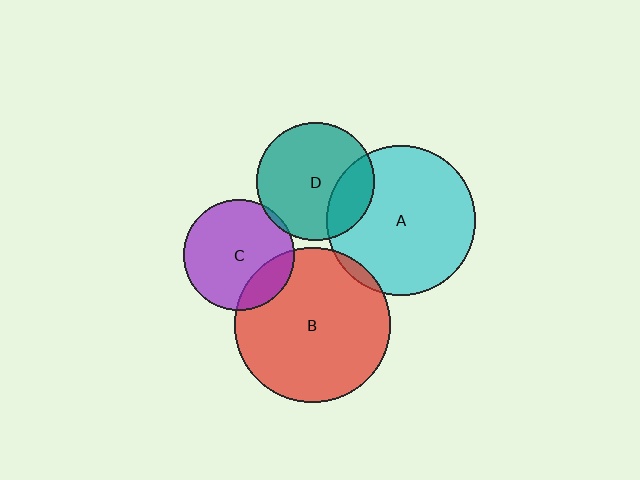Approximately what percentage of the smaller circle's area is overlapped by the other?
Approximately 20%.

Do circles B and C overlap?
Yes.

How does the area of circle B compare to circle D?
Approximately 1.7 times.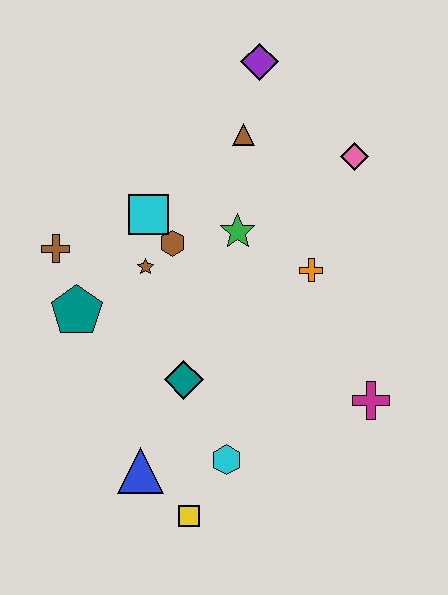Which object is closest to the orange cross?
The green star is closest to the orange cross.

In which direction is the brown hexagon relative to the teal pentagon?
The brown hexagon is to the right of the teal pentagon.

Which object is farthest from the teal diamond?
The purple diamond is farthest from the teal diamond.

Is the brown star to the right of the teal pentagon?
Yes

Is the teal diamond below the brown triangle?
Yes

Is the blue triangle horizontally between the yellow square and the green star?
No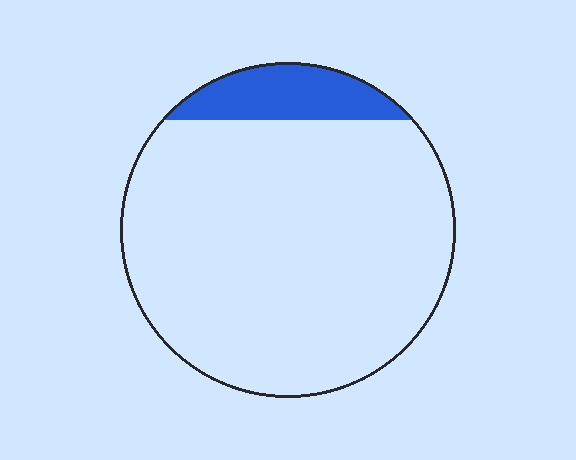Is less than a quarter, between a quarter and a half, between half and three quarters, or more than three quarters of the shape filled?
Less than a quarter.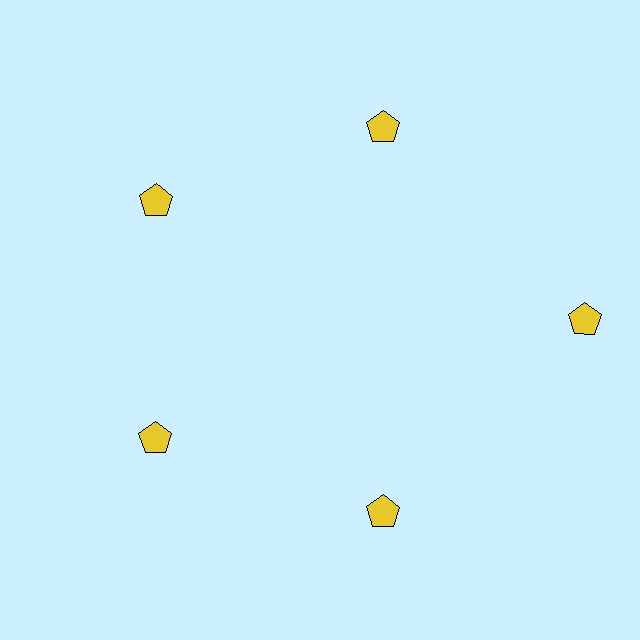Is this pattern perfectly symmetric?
No. The 5 yellow pentagons are arranged in a ring, but one element near the 3 o'clock position is pushed outward from the center, breaking the 5-fold rotational symmetry.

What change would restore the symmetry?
The symmetry would be restored by moving it inward, back onto the ring so that all 5 pentagons sit at equal angles and equal distance from the center.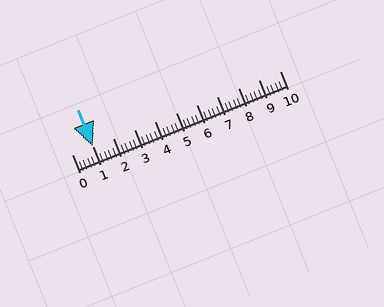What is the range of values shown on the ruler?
The ruler shows values from 0 to 10.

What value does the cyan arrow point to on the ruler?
The cyan arrow points to approximately 1.0.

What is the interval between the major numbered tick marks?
The major tick marks are spaced 1 units apart.